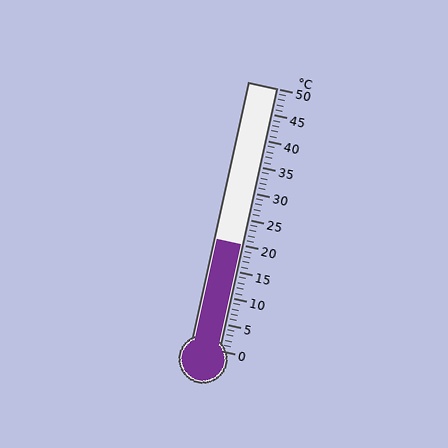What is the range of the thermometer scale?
The thermometer scale ranges from 0°C to 50°C.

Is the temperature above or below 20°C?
The temperature is at 20°C.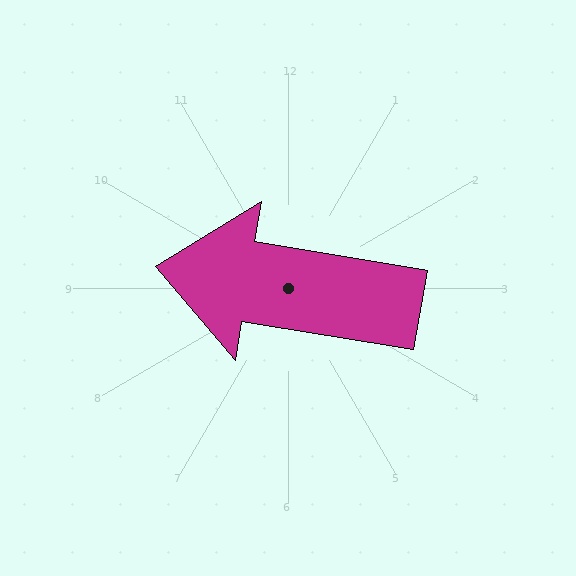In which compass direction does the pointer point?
West.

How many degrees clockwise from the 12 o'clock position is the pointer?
Approximately 279 degrees.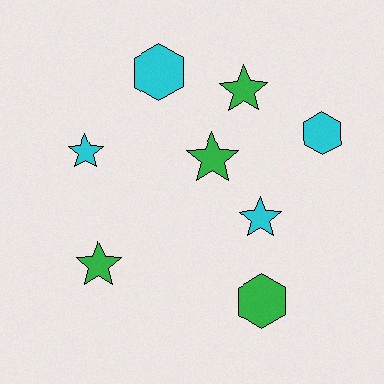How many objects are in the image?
There are 8 objects.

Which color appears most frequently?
Green, with 4 objects.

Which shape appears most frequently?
Star, with 5 objects.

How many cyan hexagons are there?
There are 2 cyan hexagons.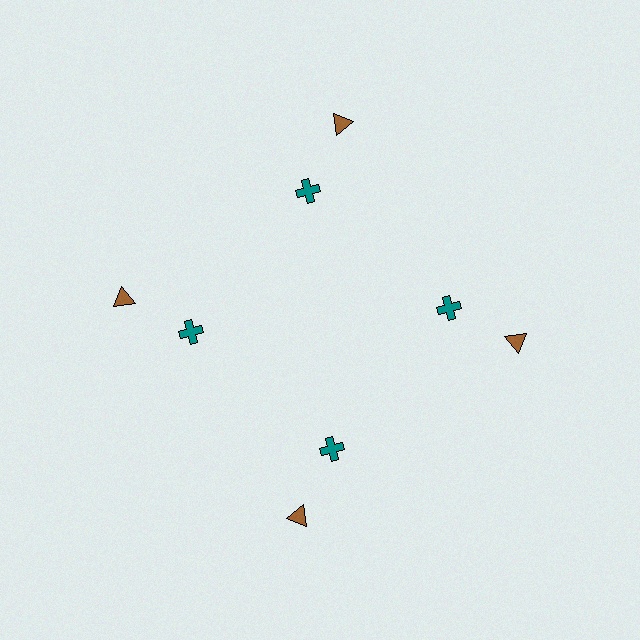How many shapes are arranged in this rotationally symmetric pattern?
There are 8 shapes, arranged in 4 groups of 2.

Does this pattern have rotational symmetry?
Yes, this pattern has 4-fold rotational symmetry. It looks the same after rotating 90 degrees around the center.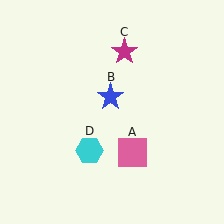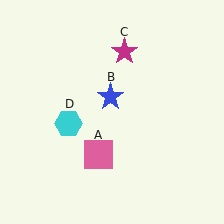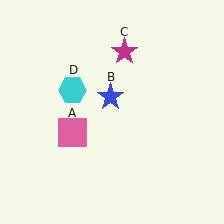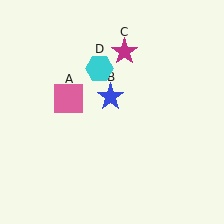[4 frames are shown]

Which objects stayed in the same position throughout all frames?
Blue star (object B) and magenta star (object C) remained stationary.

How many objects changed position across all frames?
2 objects changed position: pink square (object A), cyan hexagon (object D).